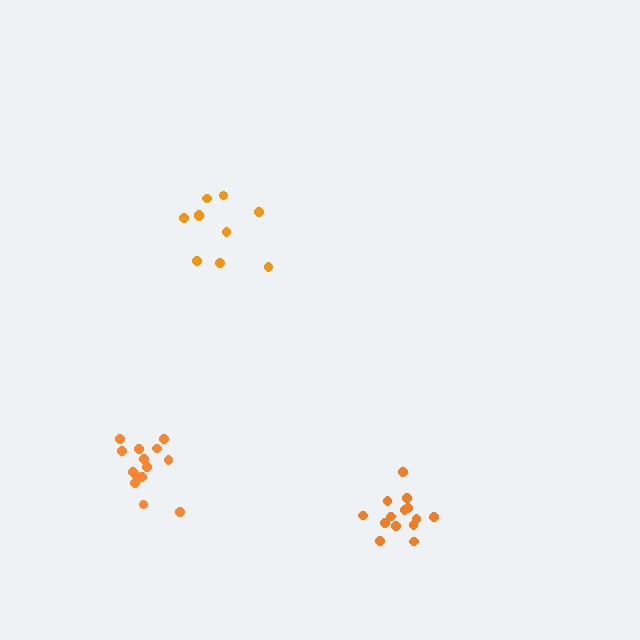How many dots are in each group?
Group 1: 14 dots, Group 2: 10 dots, Group 3: 14 dots (38 total).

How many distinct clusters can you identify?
There are 3 distinct clusters.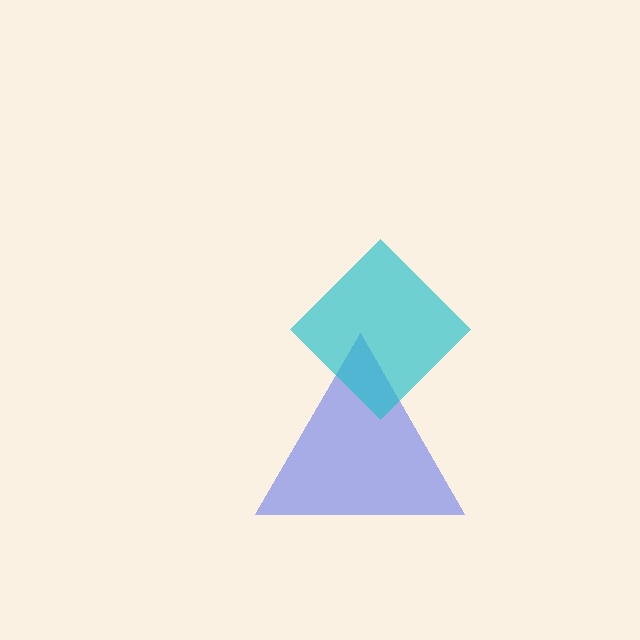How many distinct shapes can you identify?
There are 2 distinct shapes: a blue triangle, a cyan diamond.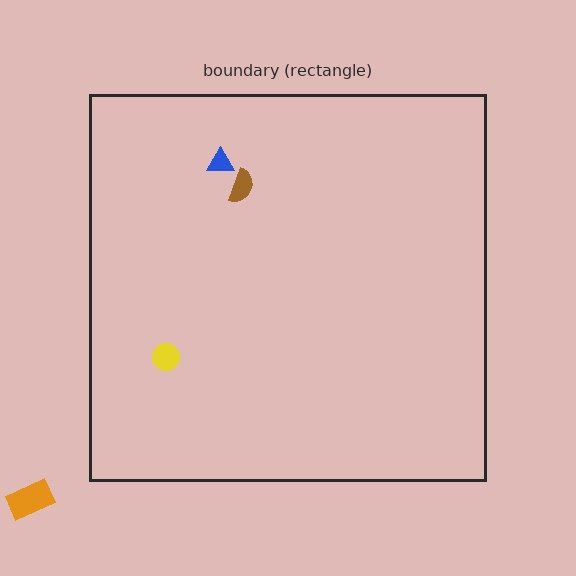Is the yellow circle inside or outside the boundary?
Inside.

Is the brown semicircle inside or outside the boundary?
Inside.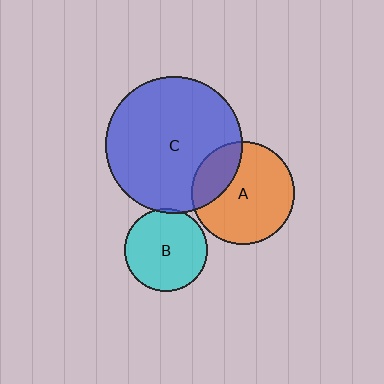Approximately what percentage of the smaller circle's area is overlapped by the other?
Approximately 5%.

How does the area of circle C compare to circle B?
Approximately 2.8 times.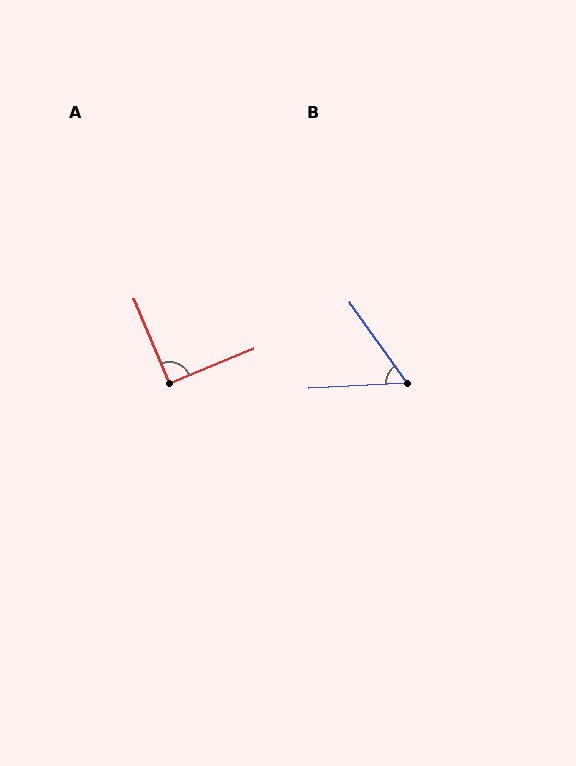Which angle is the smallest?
B, at approximately 58 degrees.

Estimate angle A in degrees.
Approximately 91 degrees.